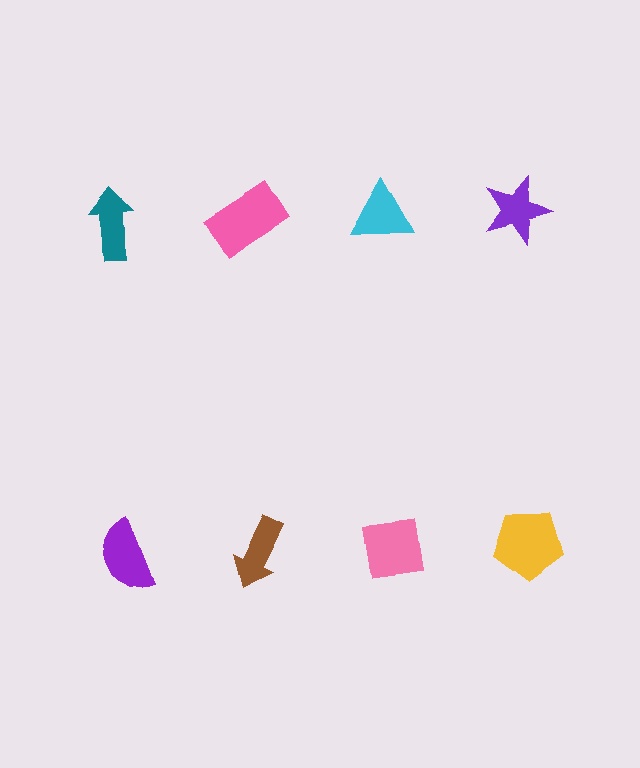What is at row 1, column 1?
A teal arrow.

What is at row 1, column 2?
A pink rectangle.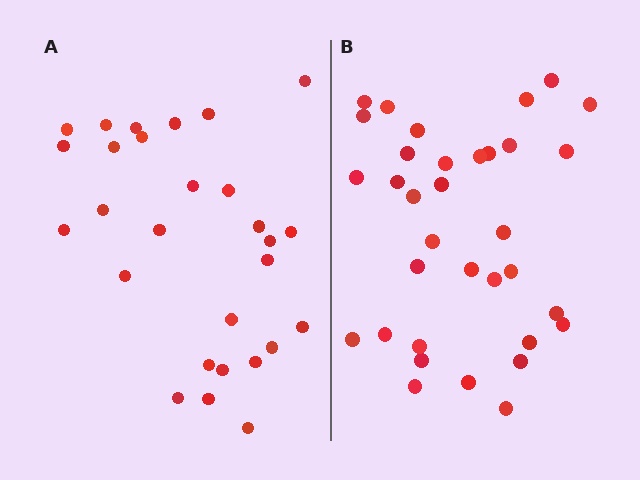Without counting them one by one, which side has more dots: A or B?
Region B (the right region) has more dots.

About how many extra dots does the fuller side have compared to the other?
Region B has about 6 more dots than region A.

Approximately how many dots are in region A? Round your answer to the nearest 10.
About 30 dots. (The exact count is 28, which rounds to 30.)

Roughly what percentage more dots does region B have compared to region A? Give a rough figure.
About 20% more.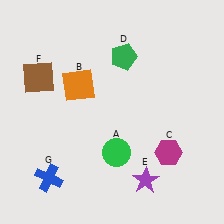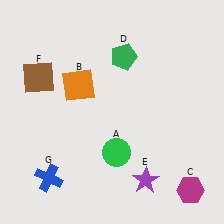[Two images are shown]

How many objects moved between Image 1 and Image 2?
1 object moved between the two images.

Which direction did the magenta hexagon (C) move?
The magenta hexagon (C) moved down.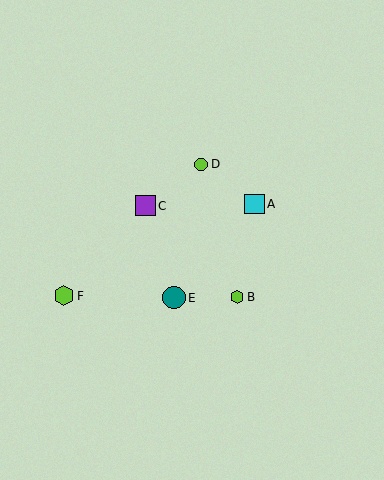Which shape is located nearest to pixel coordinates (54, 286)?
The lime hexagon (labeled F) at (64, 296) is nearest to that location.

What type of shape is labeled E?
Shape E is a teal circle.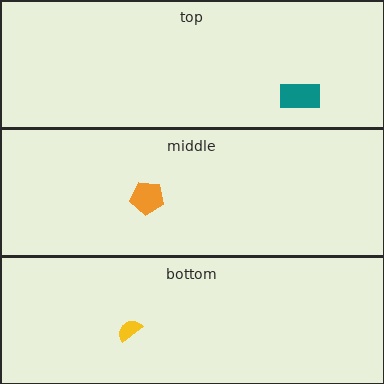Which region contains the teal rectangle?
The top region.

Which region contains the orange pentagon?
The middle region.